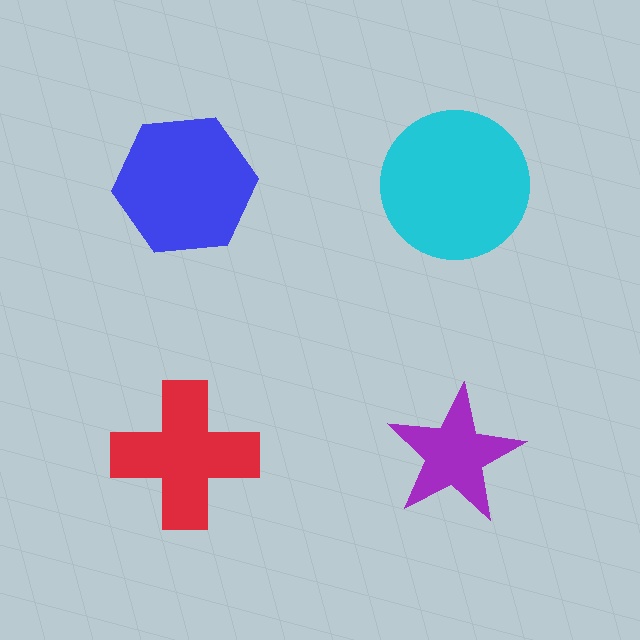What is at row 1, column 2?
A cyan circle.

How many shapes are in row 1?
2 shapes.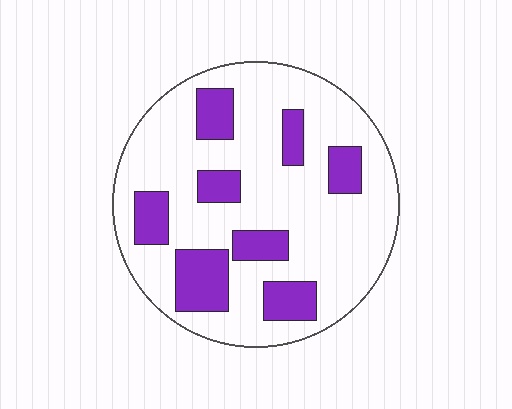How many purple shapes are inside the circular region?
8.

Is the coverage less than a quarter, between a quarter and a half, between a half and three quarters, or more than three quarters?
Less than a quarter.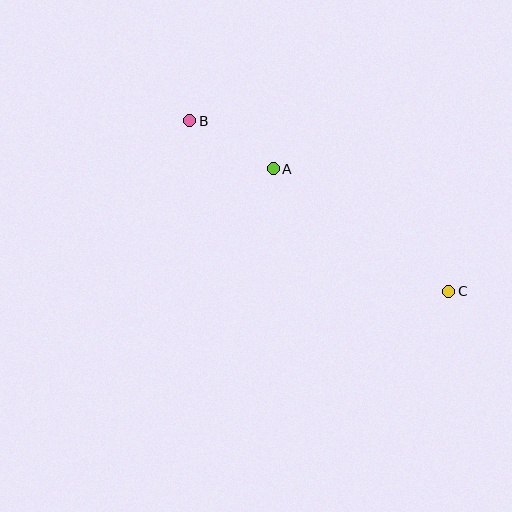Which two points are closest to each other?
Points A and B are closest to each other.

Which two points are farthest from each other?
Points B and C are farthest from each other.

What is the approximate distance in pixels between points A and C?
The distance between A and C is approximately 214 pixels.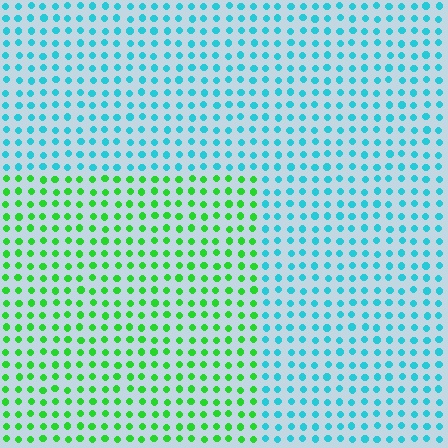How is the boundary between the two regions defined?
The boundary is defined purely by a slight shift in hue (about 62 degrees). Spacing, size, and orientation are identical on both sides.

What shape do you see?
I see a rectangle.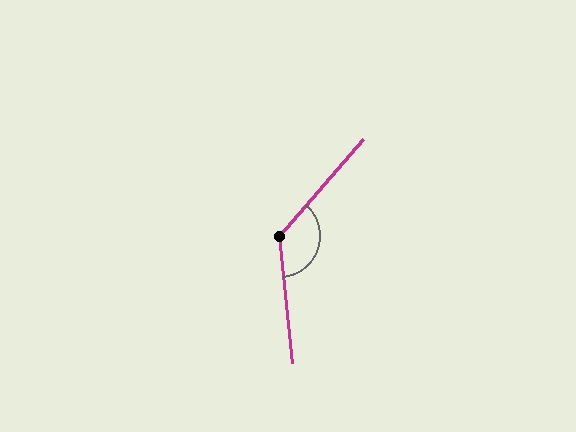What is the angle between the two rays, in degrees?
Approximately 133 degrees.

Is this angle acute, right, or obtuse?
It is obtuse.